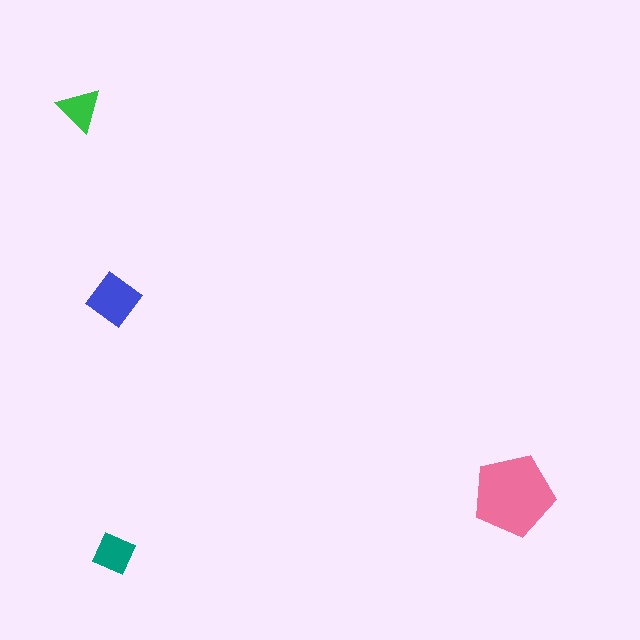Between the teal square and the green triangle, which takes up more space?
The teal square.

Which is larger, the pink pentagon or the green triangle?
The pink pentagon.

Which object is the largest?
The pink pentagon.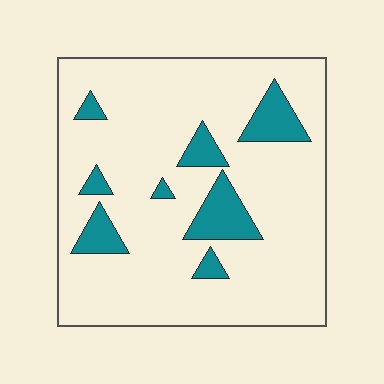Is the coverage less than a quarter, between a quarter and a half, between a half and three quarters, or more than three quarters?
Less than a quarter.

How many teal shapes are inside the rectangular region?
8.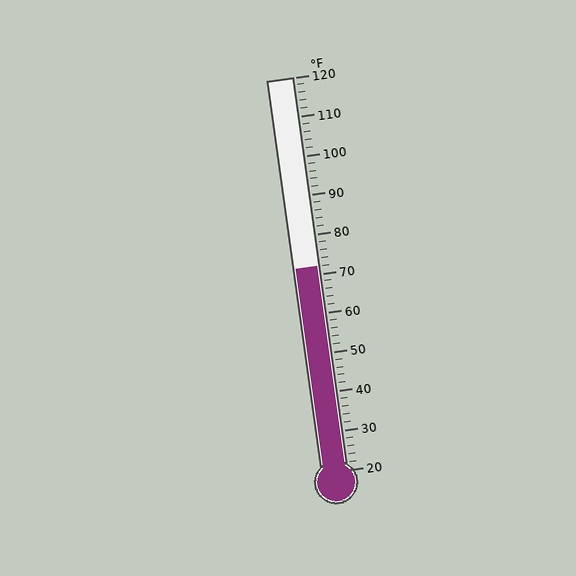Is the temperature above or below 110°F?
The temperature is below 110°F.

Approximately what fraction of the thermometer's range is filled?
The thermometer is filled to approximately 50% of its range.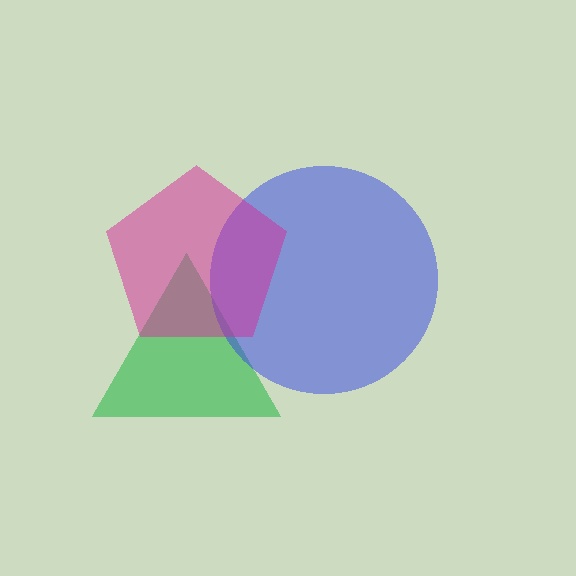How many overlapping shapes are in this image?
There are 3 overlapping shapes in the image.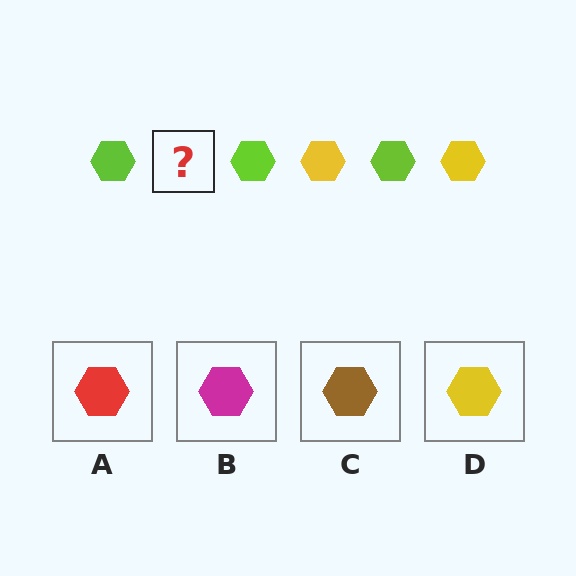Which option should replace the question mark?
Option D.